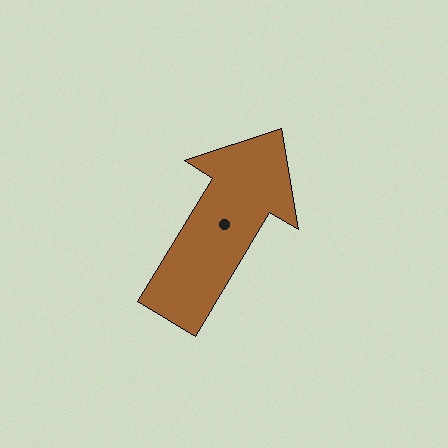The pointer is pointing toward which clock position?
Roughly 1 o'clock.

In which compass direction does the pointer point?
Northeast.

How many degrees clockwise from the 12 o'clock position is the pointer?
Approximately 31 degrees.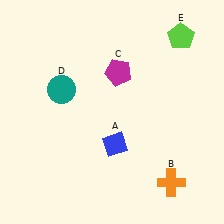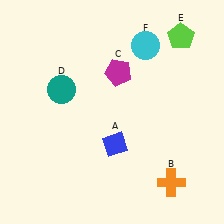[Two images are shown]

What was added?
A cyan circle (F) was added in Image 2.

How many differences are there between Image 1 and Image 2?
There is 1 difference between the two images.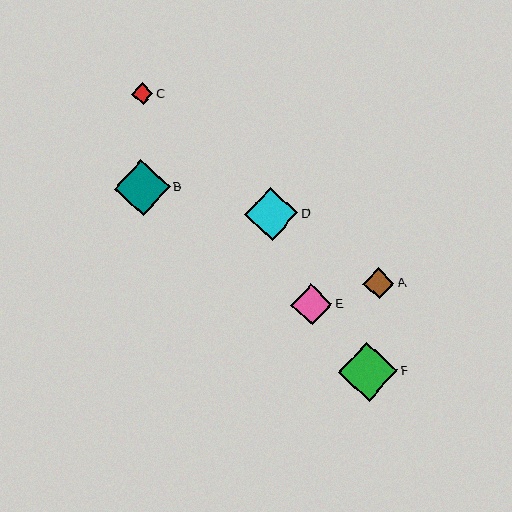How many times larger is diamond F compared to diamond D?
Diamond F is approximately 1.1 times the size of diamond D.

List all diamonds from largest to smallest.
From largest to smallest: F, B, D, E, A, C.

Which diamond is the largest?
Diamond F is the largest with a size of approximately 59 pixels.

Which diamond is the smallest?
Diamond C is the smallest with a size of approximately 22 pixels.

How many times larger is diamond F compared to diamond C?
Diamond F is approximately 2.7 times the size of diamond C.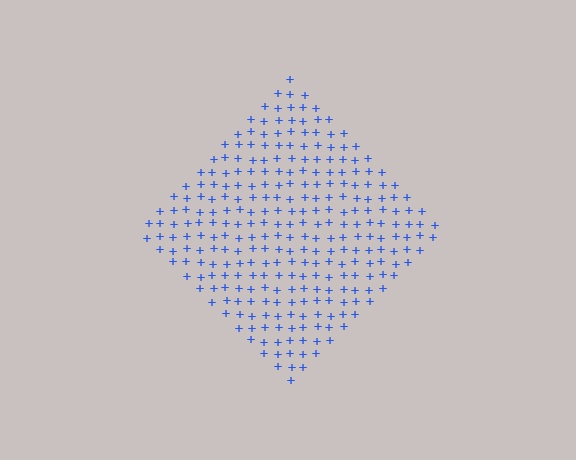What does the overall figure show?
The overall figure shows a diamond.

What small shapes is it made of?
It is made of small plus signs.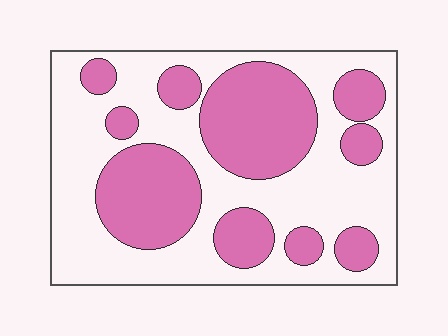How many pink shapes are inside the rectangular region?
10.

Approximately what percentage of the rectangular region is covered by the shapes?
Approximately 40%.